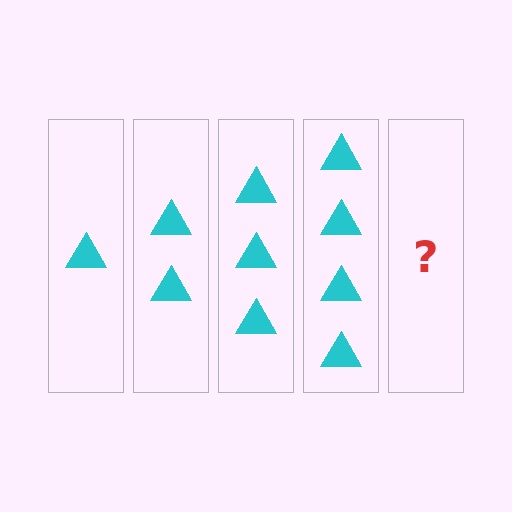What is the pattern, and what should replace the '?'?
The pattern is that each step adds one more triangle. The '?' should be 5 triangles.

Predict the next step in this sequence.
The next step is 5 triangles.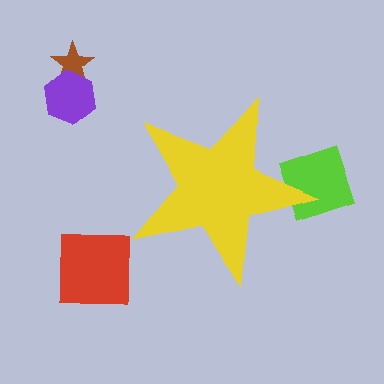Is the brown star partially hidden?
No, the brown star is fully visible.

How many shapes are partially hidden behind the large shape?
1 shape is partially hidden.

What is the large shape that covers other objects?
A yellow star.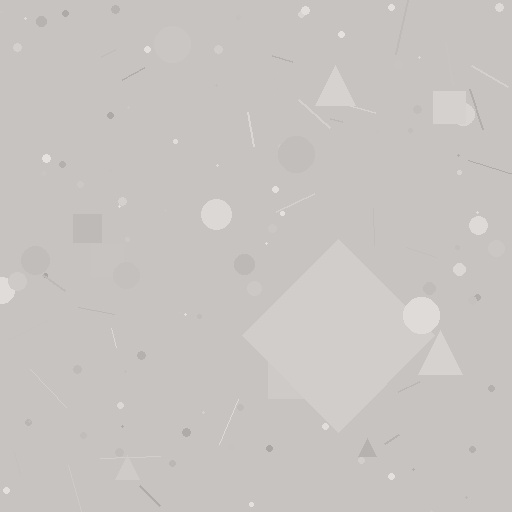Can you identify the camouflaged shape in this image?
The camouflaged shape is a diamond.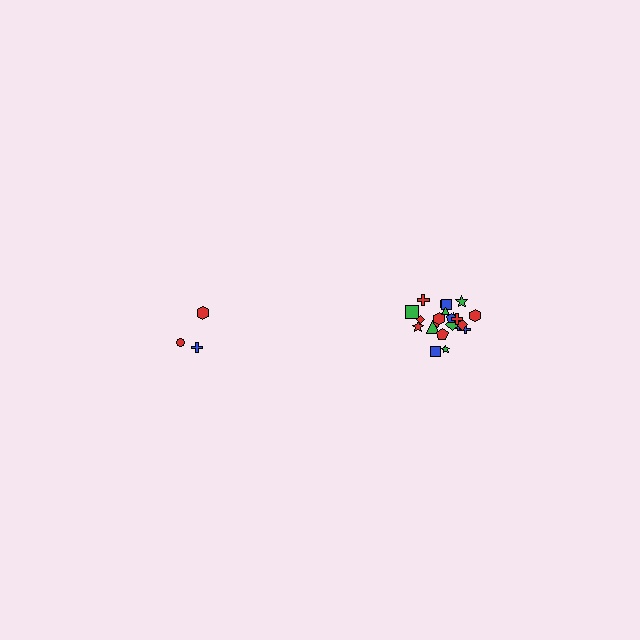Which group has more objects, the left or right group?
The right group.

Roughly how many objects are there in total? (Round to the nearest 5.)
Roughly 25 objects in total.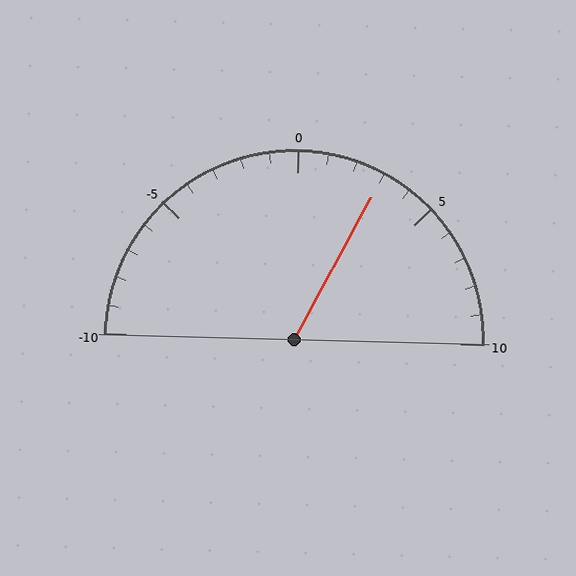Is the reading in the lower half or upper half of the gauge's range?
The reading is in the upper half of the range (-10 to 10).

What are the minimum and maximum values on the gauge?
The gauge ranges from -10 to 10.